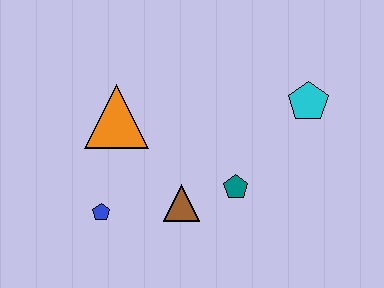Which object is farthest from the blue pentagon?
The cyan pentagon is farthest from the blue pentagon.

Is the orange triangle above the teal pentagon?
Yes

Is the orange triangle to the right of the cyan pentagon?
No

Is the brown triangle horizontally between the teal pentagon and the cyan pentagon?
No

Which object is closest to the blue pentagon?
The brown triangle is closest to the blue pentagon.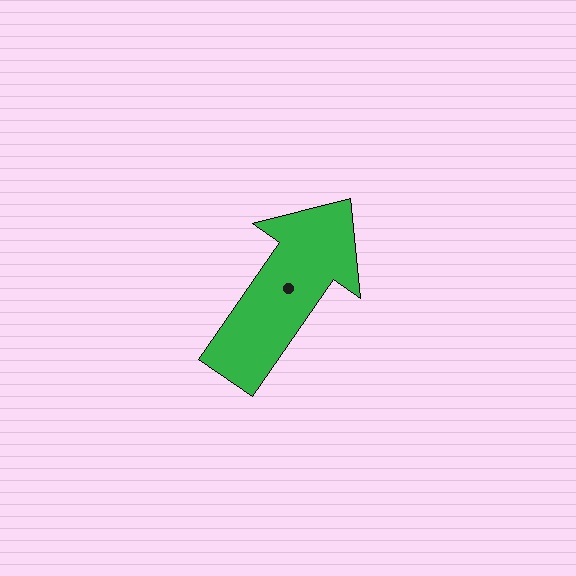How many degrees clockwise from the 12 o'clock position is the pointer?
Approximately 35 degrees.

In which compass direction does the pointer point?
Northeast.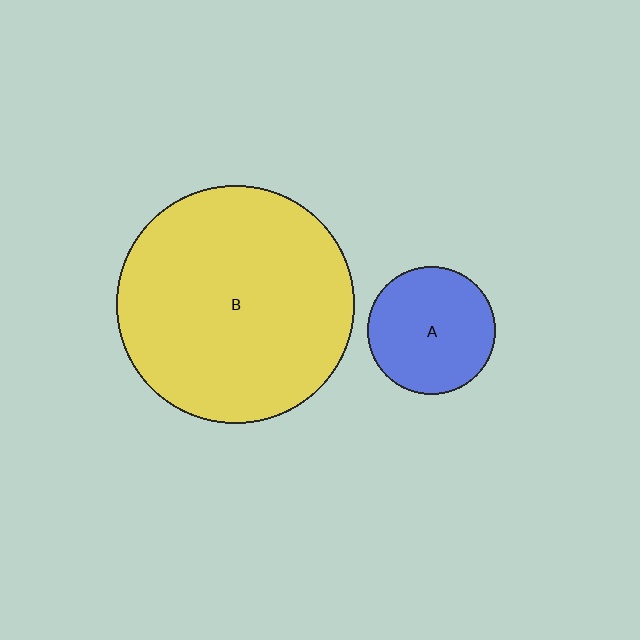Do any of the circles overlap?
No, none of the circles overlap.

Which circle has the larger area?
Circle B (yellow).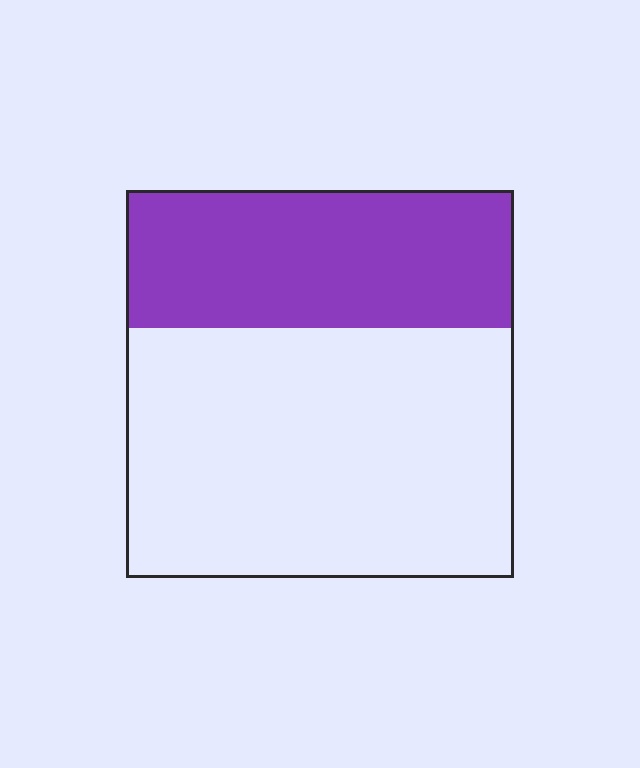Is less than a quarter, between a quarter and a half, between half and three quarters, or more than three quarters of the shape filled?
Between a quarter and a half.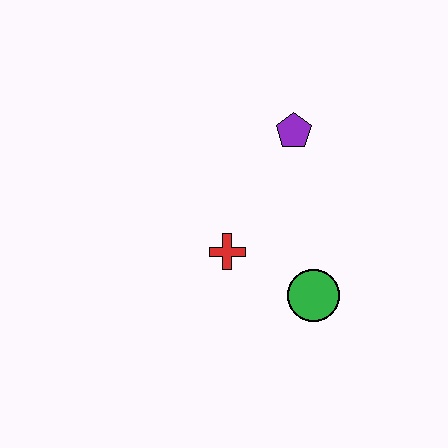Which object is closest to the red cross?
The green circle is closest to the red cross.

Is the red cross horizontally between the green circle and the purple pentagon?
No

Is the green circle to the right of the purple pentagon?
Yes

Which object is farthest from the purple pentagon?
The green circle is farthest from the purple pentagon.